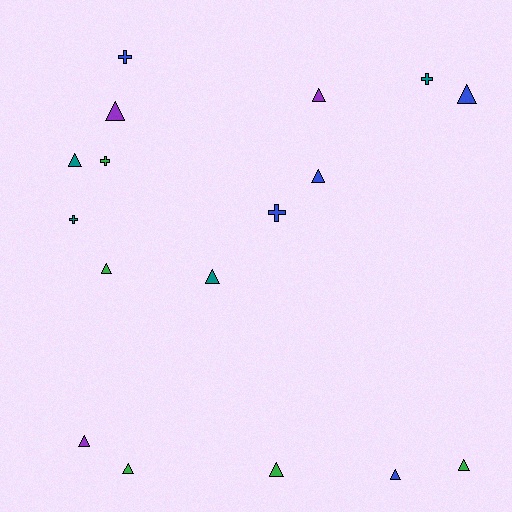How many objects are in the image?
There are 17 objects.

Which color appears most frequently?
Green, with 5 objects.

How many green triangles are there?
There are 4 green triangles.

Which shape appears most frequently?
Triangle, with 12 objects.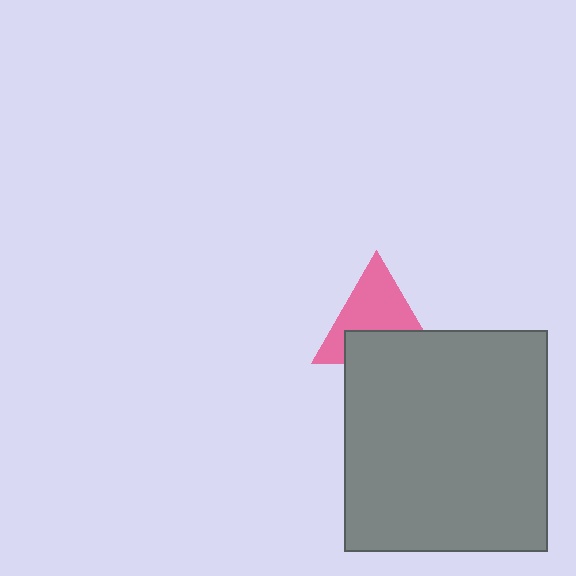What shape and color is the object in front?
The object in front is a gray rectangle.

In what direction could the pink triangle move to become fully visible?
The pink triangle could move up. That would shift it out from behind the gray rectangle entirely.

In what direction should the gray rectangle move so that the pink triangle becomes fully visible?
The gray rectangle should move down. That is the shortest direction to clear the overlap and leave the pink triangle fully visible.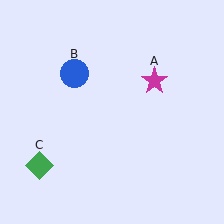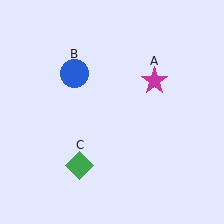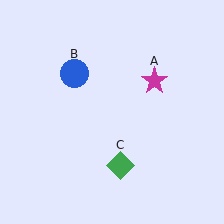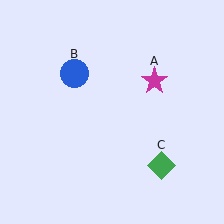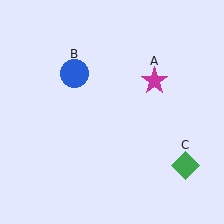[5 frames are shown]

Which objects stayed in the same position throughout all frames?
Magenta star (object A) and blue circle (object B) remained stationary.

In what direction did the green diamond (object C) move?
The green diamond (object C) moved right.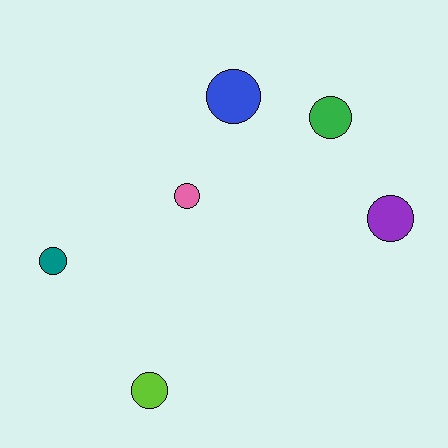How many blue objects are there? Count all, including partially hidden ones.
There is 1 blue object.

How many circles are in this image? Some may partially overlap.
There are 6 circles.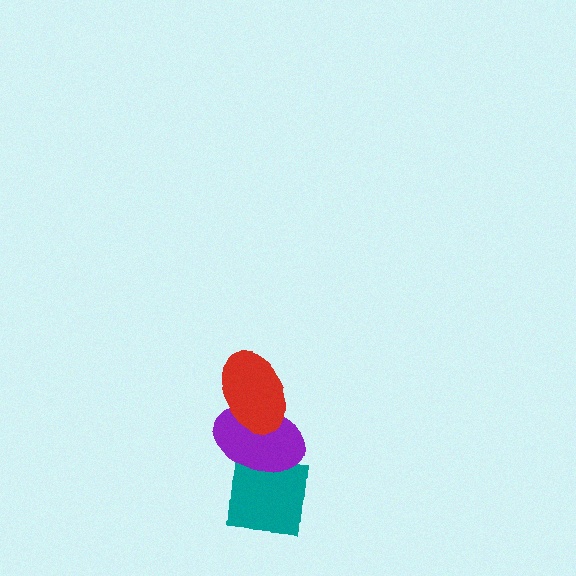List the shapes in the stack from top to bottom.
From top to bottom: the red ellipse, the purple ellipse, the teal square.